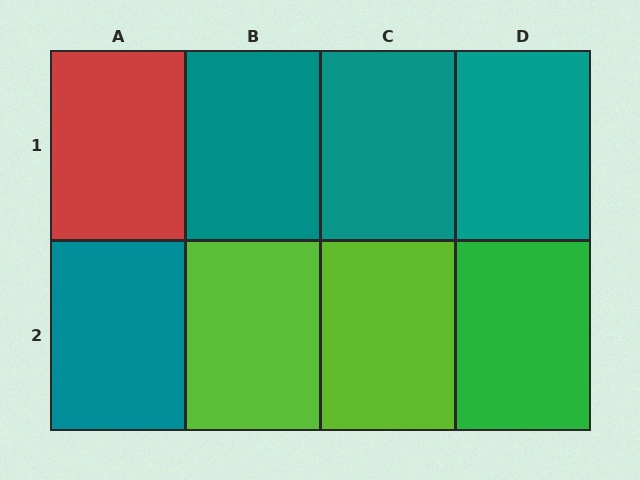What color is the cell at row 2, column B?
Lime.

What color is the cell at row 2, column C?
Lime.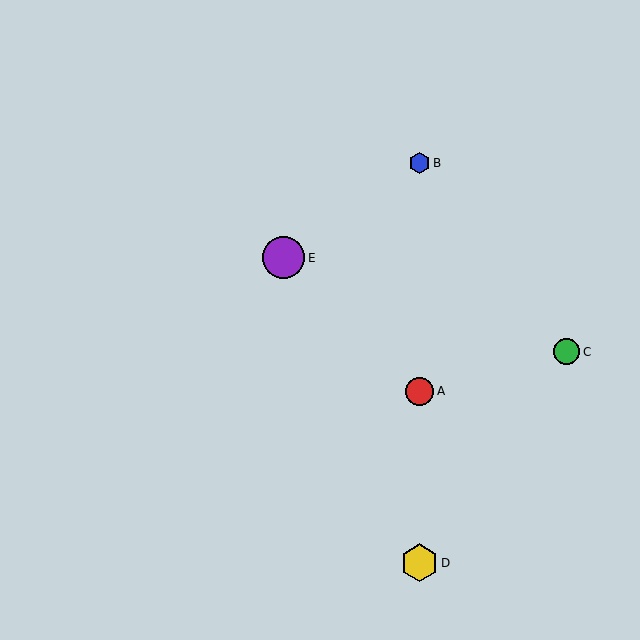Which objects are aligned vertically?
Objects A, B, D are aligned vertically.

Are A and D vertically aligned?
Yes, both are at x≈419.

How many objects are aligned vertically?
3 objects (A, B, D) are aligned vertically.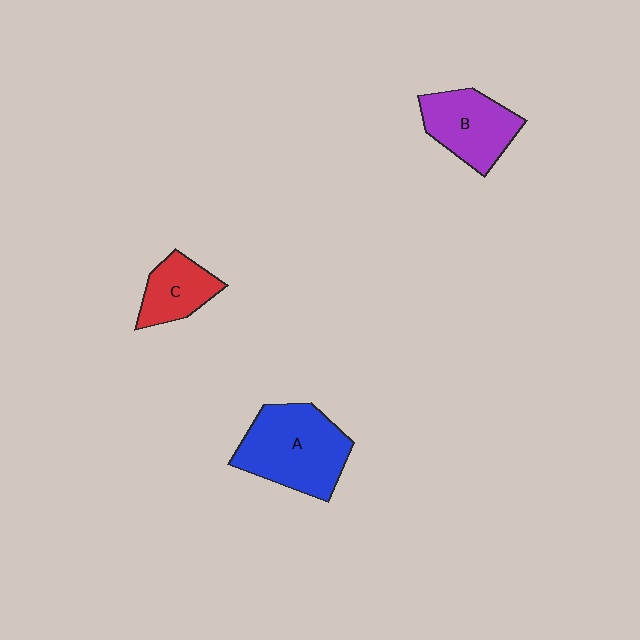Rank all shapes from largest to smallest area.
From largest to smallest: A (blue), B (purple), C (red).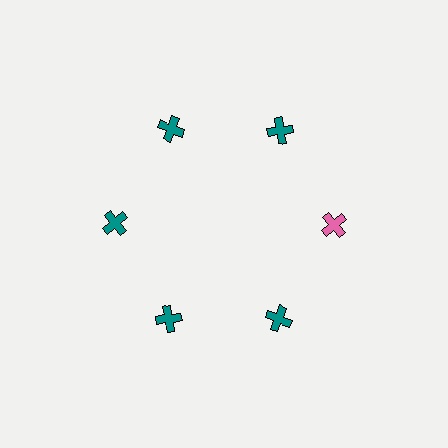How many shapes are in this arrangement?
There are 6 shapes arranged in a ring pattern.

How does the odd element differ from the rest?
It has a different color: pink instead of teal.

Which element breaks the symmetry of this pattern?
The pink cross at roughly the 3 o'clock position breaks the symmetry. All other shapes are teal crosses.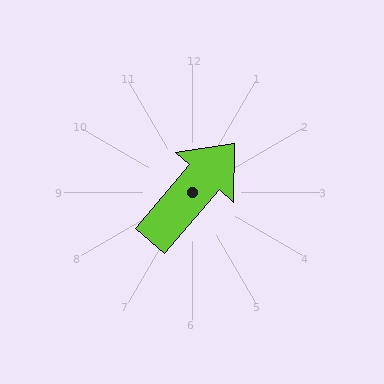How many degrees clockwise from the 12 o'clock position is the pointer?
Approximately 41 degrees.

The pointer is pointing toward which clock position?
Roughly 1 o'clock.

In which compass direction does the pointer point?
Northeast.